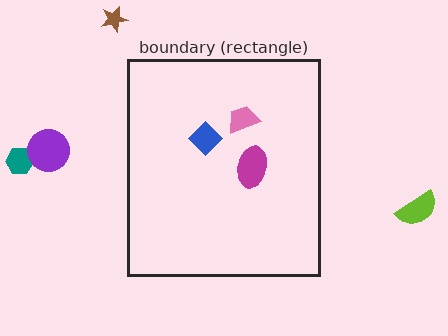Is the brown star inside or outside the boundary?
Outside.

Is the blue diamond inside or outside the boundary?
Inside.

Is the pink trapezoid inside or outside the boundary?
Inside.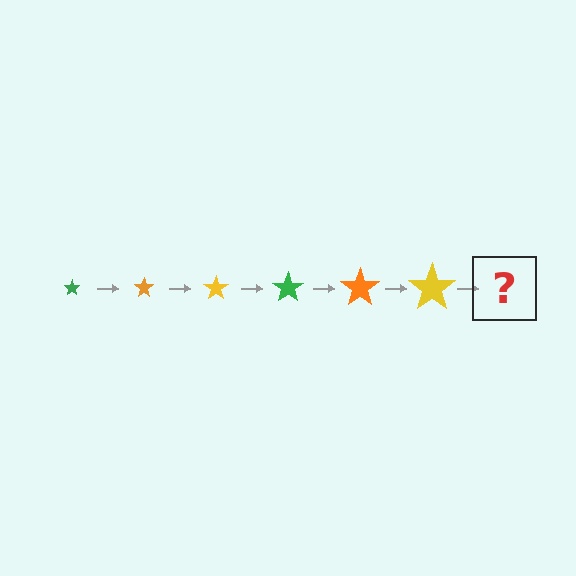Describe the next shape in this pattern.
It should be a green star, larger than the previous one.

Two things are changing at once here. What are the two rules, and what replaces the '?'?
The two rules are that the star grows larger each step and the color cycles through green, orange, and yellow. The '?' should be a green star, larger than the previous one.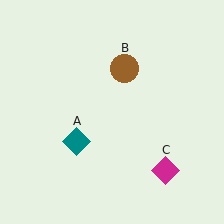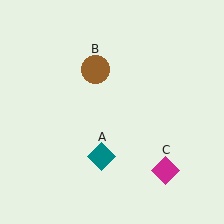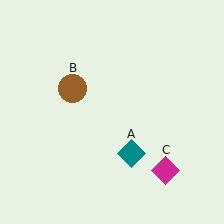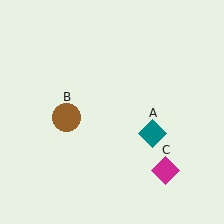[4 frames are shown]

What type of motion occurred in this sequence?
The teal diamond (object A), brown circle (object B) rotated counterclockwise around the center of the scene.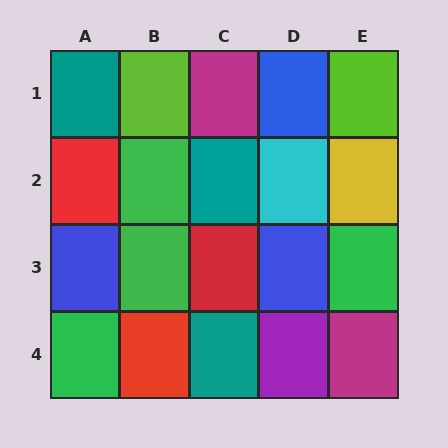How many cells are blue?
3 cells are blue.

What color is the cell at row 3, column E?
Green.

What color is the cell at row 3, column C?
Red.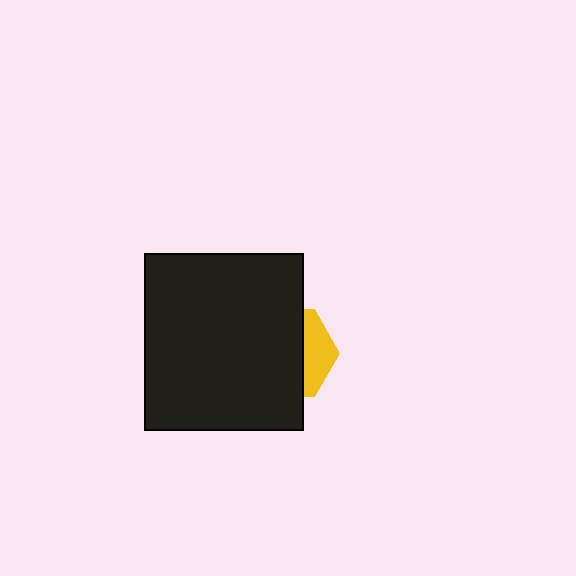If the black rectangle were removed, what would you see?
You would see the complete yellow hexagon.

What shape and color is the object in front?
The object in front is a black rectangle.